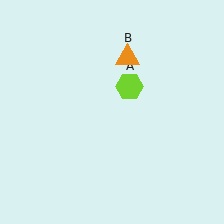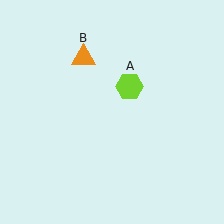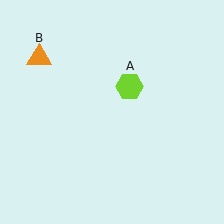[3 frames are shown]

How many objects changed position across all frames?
1 object changed position: orange triangle (object B).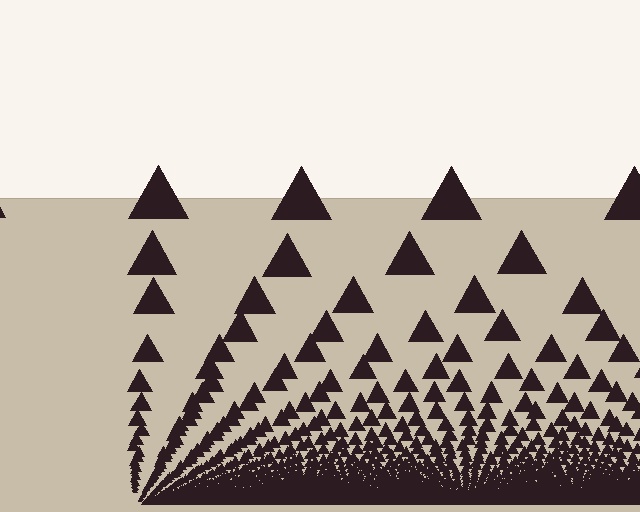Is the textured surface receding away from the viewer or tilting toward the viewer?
The surface appears to tilt toward the viewer. Texture elements get larger and sparser toward the top.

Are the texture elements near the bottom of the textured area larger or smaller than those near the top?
Smaller. The gradient is inverted — elements near the bottom are smaller and denser.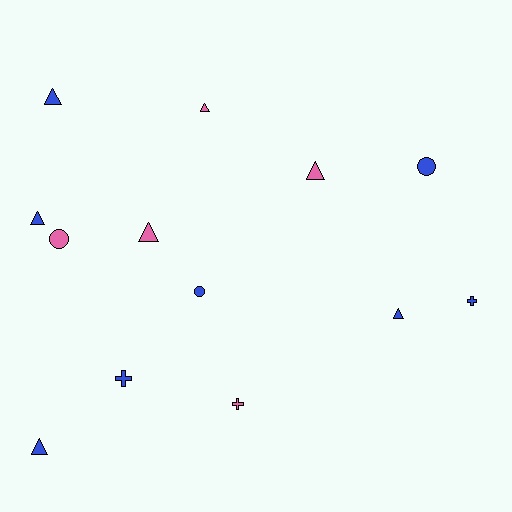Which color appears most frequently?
Blue, with 8 objects.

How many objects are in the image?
There are 13 objects.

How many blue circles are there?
There are 2 blue circles.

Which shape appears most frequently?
Triangle, with 7 objects.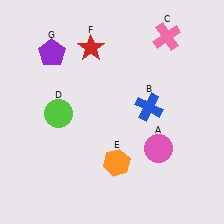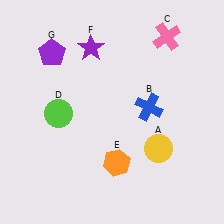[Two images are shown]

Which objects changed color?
A changed from pink to yellow. F changed from red to purple.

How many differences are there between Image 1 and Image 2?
There are 2 differences between the two images.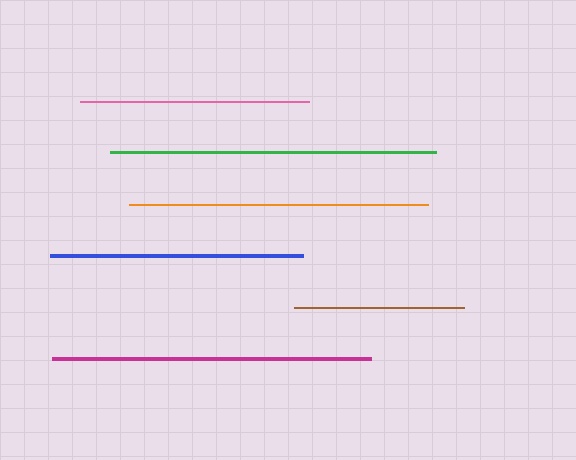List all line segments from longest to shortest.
From longest to shortest: green, magenta, orange, blue, pink, brown.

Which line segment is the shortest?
The brown line is the shortest at approximately 169 pixels.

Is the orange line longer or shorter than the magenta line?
The magenta line is longer than the orange line.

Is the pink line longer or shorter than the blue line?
The blue line is longer than the pink line.